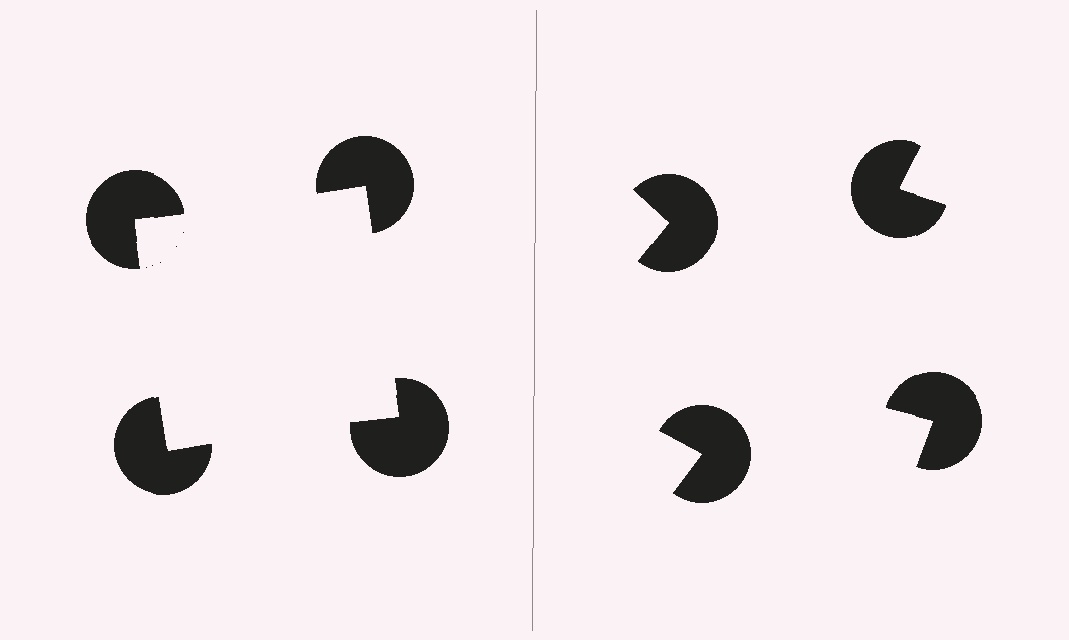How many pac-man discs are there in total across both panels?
8 — 4 on each side.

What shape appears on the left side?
An illusory square.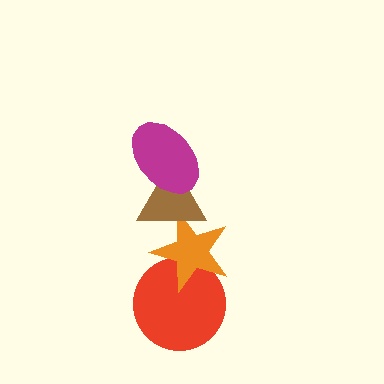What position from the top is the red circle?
The red circle is 4th from the top.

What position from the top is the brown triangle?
The brown triangle is 2nd from the top.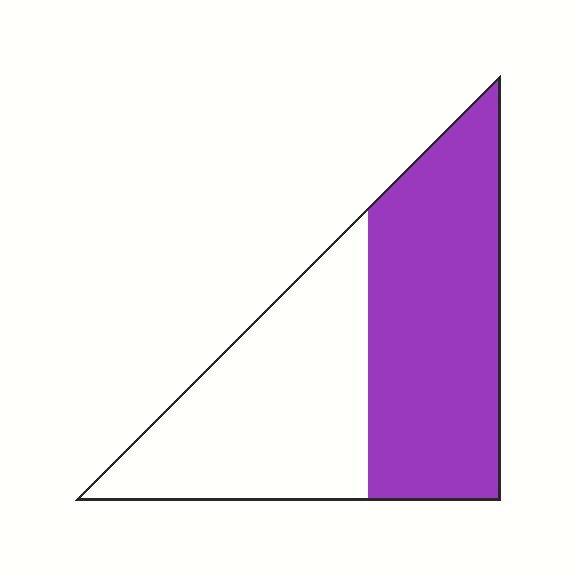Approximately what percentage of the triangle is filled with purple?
Approximately 55%.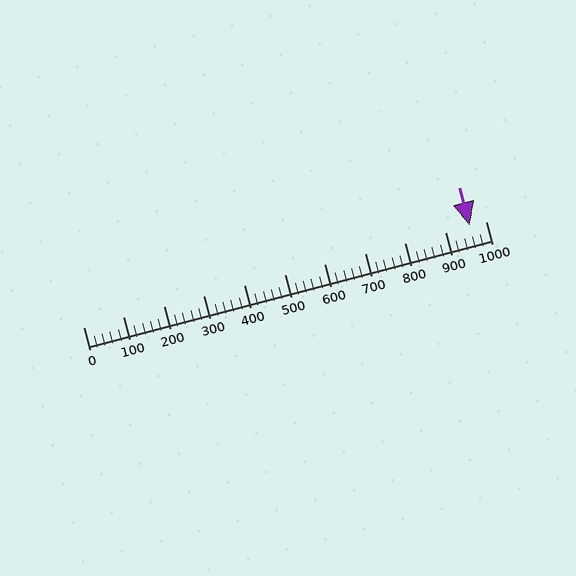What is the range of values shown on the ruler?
The ruler shows values from 0 to 1000.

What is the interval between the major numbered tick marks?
The major tick marks are spaced 100 units apart.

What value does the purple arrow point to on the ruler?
The purple arrow points to approximately 960.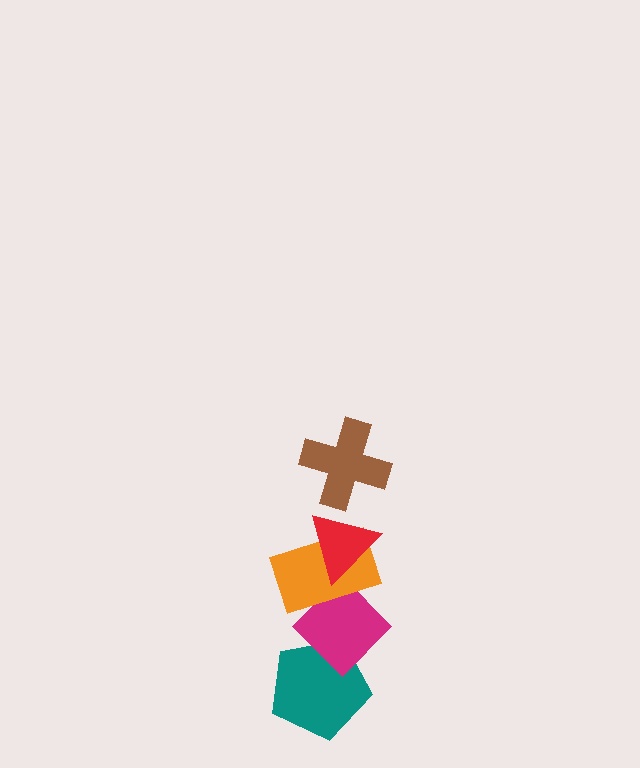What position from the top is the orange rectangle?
The orange rectangle is 3rd from the top.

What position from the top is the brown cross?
The brown cross is 1st from the top.